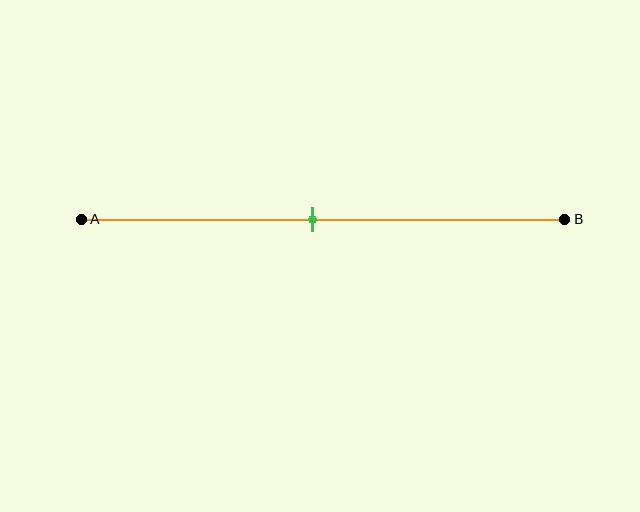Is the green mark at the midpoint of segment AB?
Yes, the mark is approximately at the midpoint.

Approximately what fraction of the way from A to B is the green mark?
The green mark is approximately 50% of the way from A to B.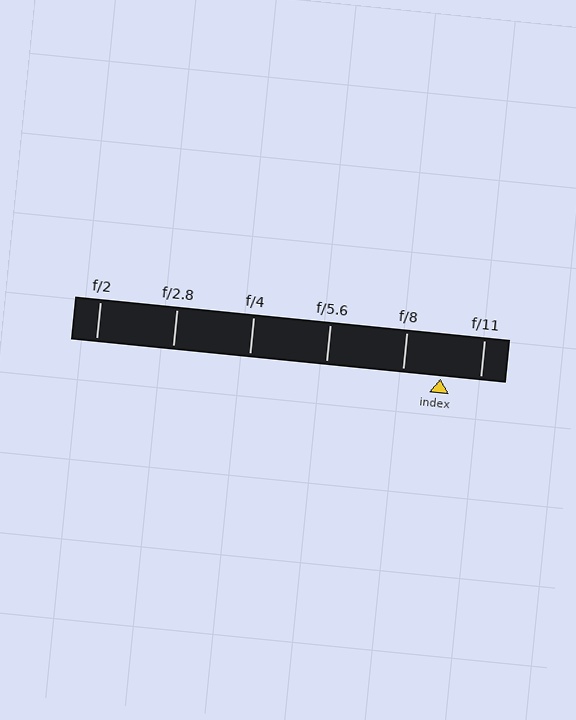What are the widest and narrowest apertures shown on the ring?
The widest aperture shown is f/2 and the narrowest is f/11.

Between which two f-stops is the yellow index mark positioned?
The index mark is between f/8 and f/11.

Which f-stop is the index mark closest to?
The index mark is closest to f/8.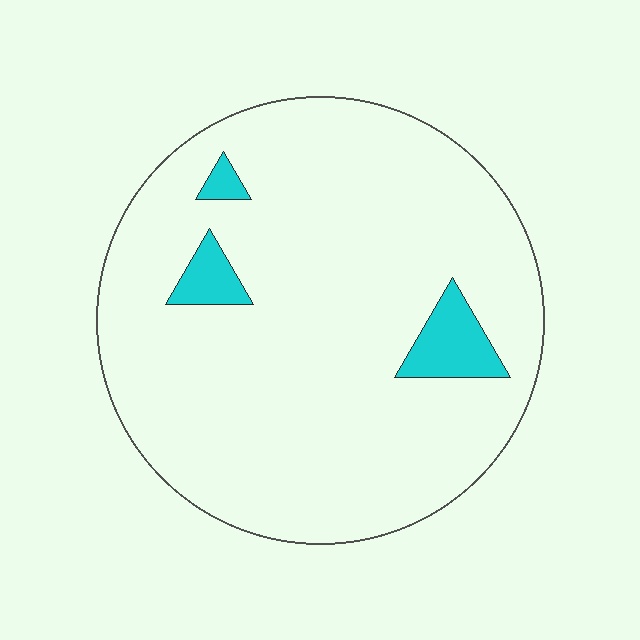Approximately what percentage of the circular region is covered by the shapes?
Approximately 5%.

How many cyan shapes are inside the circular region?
3.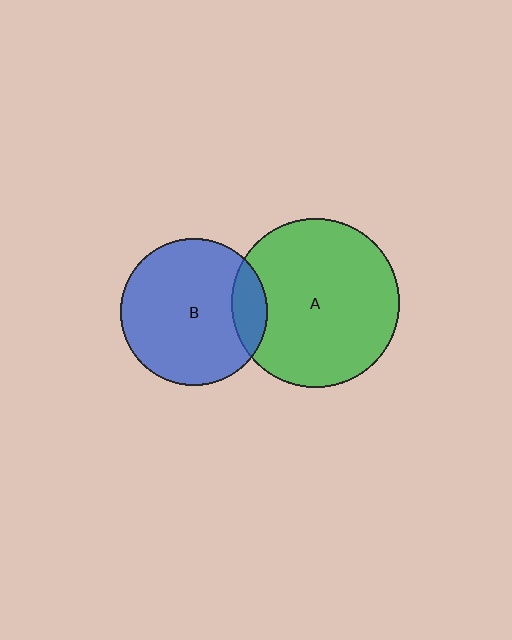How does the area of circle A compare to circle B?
Approximately 1.3 times.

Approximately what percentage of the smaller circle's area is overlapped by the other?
Approximately 15%.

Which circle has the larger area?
Circle A (green).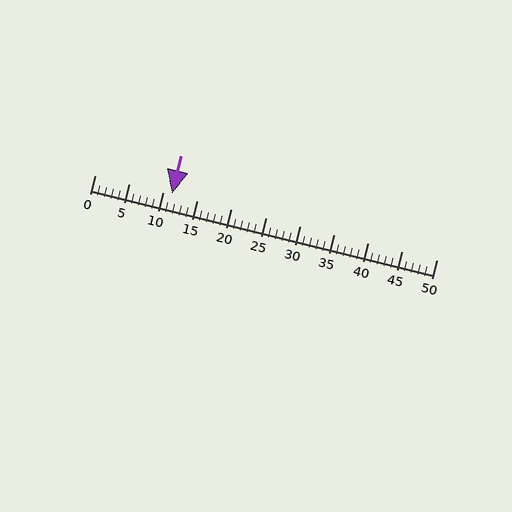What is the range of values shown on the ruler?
The ruler shows values from 0 to 50.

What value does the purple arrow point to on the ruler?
The purple arrow points to approximately 11.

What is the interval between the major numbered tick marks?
The major tick marks are spaced 5 units apart.